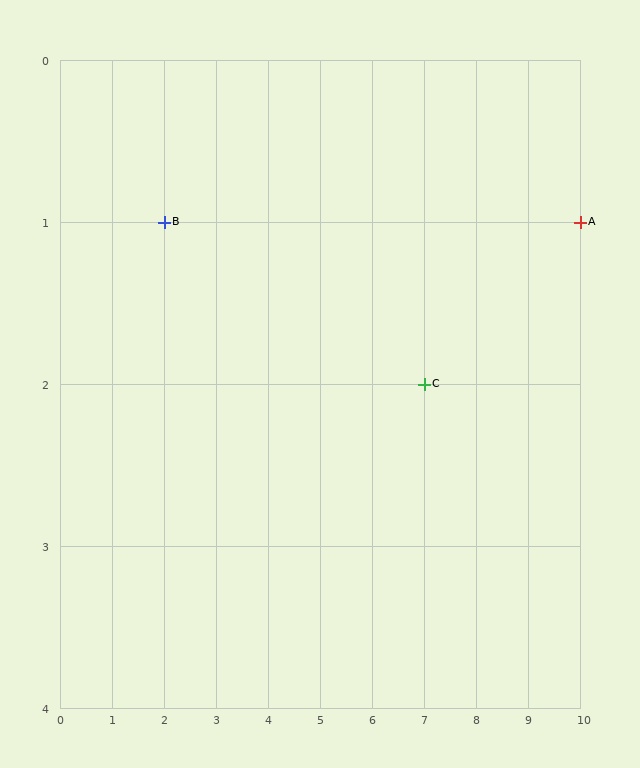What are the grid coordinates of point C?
Point C is at grid coordinates (7, 2).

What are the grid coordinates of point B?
Point B is at grid coordinates (2, 1).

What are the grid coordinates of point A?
Point A is at grid coordinates (10, 1).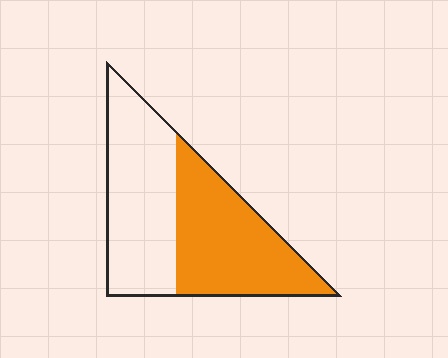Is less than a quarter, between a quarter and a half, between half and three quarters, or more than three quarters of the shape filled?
Between a quarter and a half.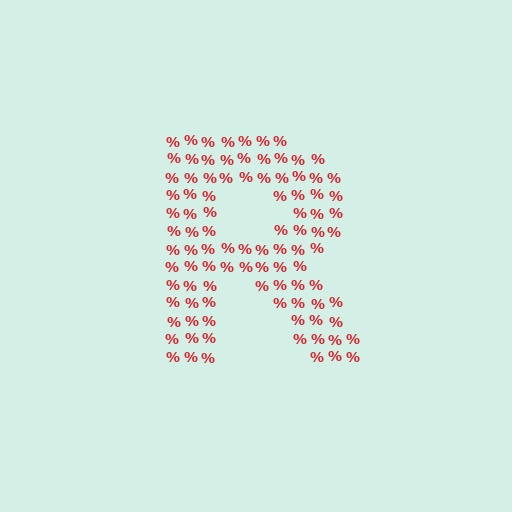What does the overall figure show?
The overall figure shows the letter R.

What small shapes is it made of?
It is made of small percent signs.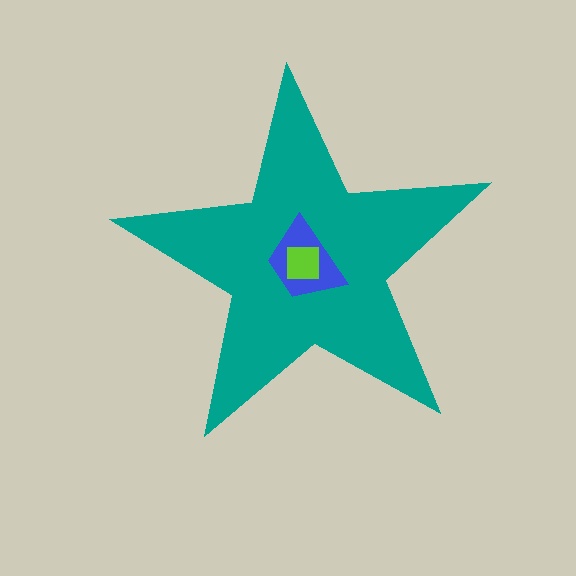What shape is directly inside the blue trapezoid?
The lime square.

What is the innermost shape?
The lime square.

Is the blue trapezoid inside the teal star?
Yes.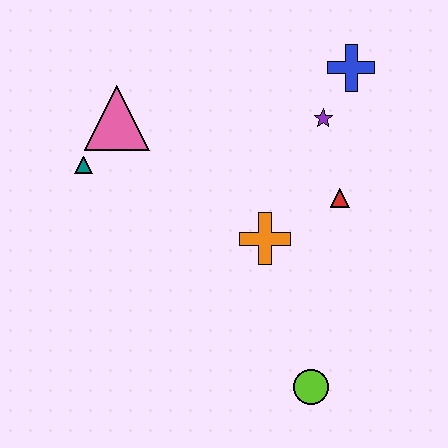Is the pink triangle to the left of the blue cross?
Yes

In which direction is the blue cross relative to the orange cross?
The blue cross is above the orange cross.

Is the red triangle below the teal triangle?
Yes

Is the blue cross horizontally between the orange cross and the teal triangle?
No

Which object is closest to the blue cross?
The purple star is closest to the blue cross.